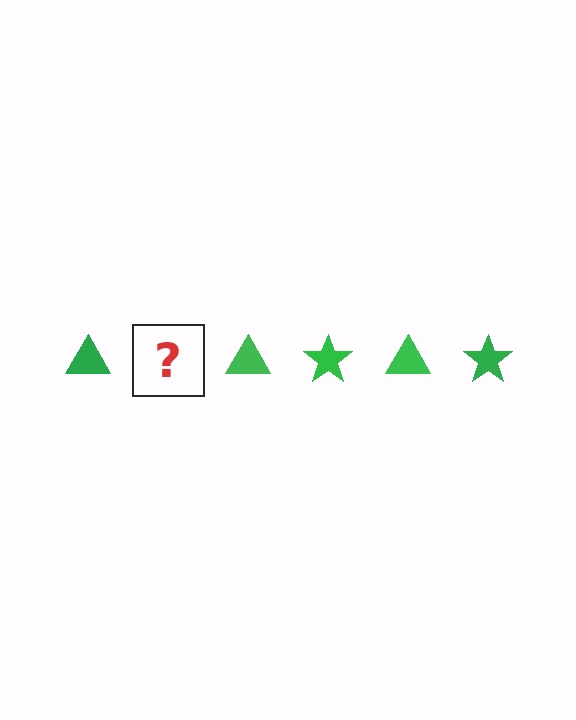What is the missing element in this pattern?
The missing element is a green star.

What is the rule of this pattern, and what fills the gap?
The rule is that the pattern cycles through triangle, star shapes in green. The gap should be filled with a green star.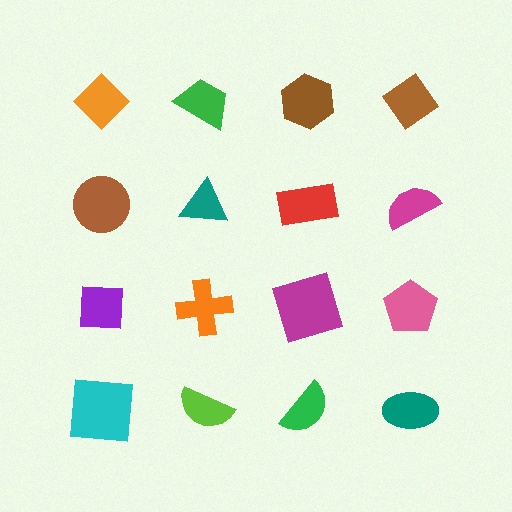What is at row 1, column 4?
A brown diamond.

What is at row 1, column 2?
A green trapezoid.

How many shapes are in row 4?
4 shapes.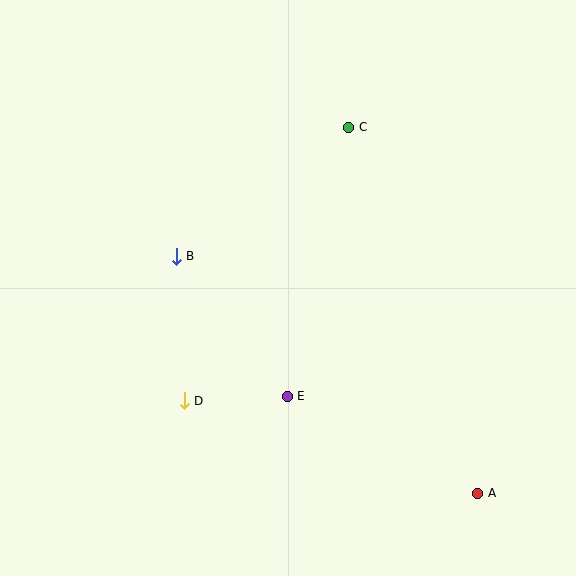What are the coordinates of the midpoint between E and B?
The midpoint between E and B is at (232, 326).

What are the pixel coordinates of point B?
Point B is at (176, 256).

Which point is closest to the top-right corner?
Point C is closest to the top-right corner.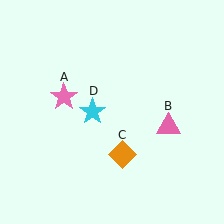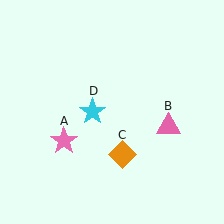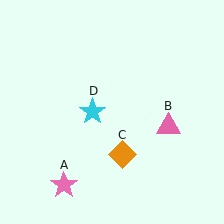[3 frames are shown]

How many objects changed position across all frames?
1 object changed position: pink star (object A).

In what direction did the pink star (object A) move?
The pink star (object A) moved down.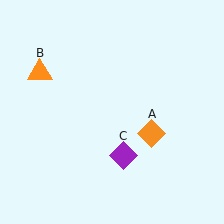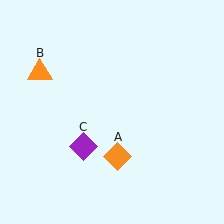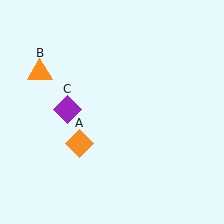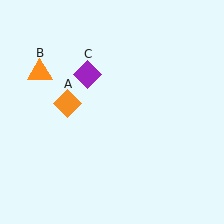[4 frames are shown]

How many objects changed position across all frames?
2 objects changed position: orange diamond (object A), purple diamond (object C).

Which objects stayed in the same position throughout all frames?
Orange triangle (object B) remained stationary.